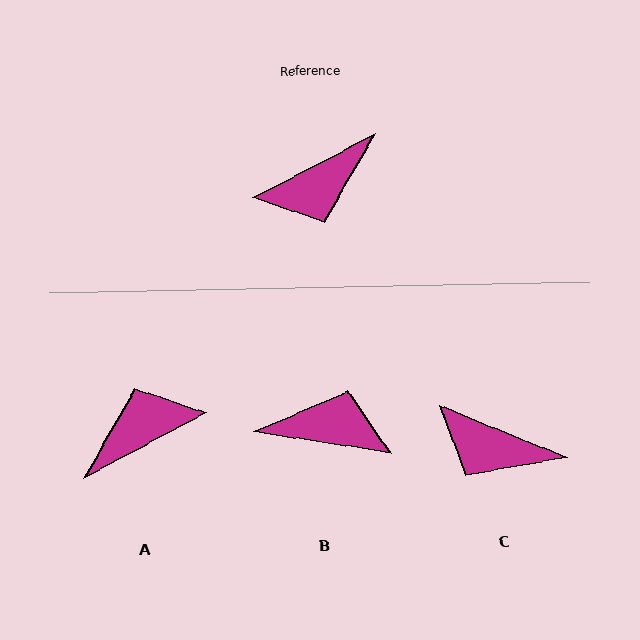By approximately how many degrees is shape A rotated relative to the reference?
Approximately 180 degrees clockwise.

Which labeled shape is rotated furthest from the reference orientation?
A, about 180 degrees away.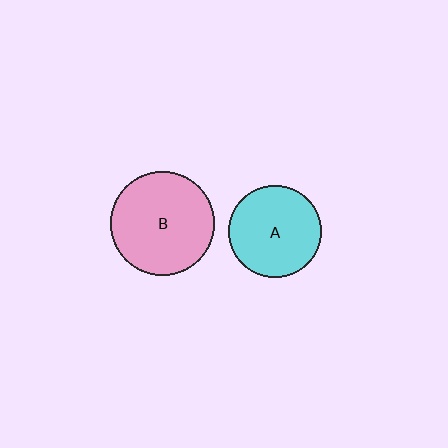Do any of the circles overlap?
No, none of the circles overlap.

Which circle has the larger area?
Circle B (pink).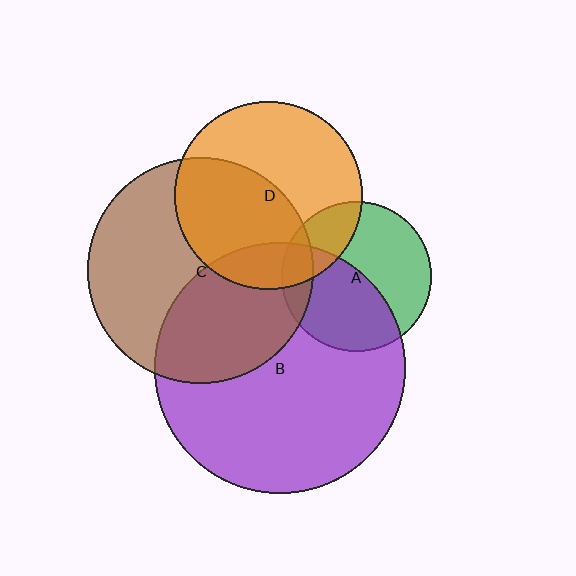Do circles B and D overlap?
Yes.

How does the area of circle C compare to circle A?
Approximately 2.3 times.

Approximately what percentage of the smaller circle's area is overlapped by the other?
Approximately 15%.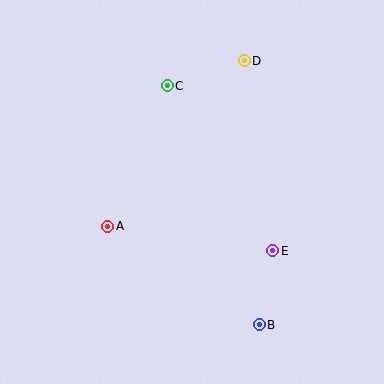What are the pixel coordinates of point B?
Point B is at (259, 325).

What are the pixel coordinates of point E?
Point E is at (273, 251).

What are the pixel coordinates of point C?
Point C is at (167, 86).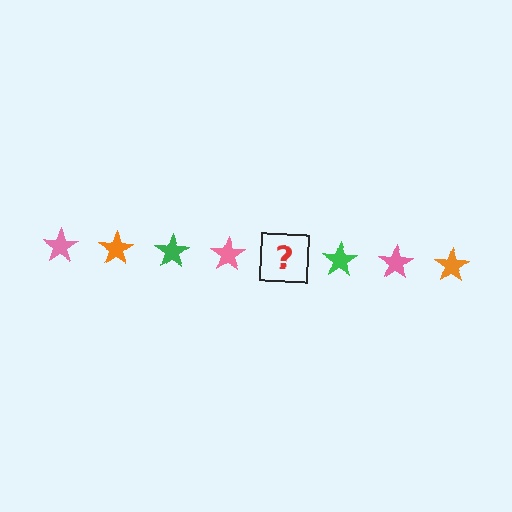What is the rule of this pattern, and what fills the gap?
The rule is that the pattern cycles through pink, orange, green stars. The gap should be filled with an orange star.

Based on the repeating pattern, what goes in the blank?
The blank should be an orange star.